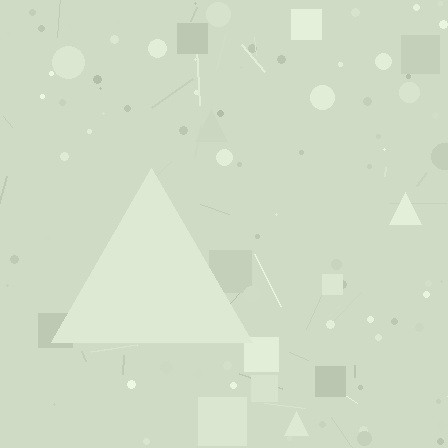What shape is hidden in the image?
A triangle is hidden in the image.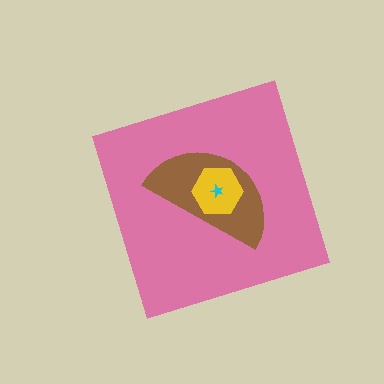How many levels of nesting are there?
4.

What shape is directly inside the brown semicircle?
The yellow hexagon.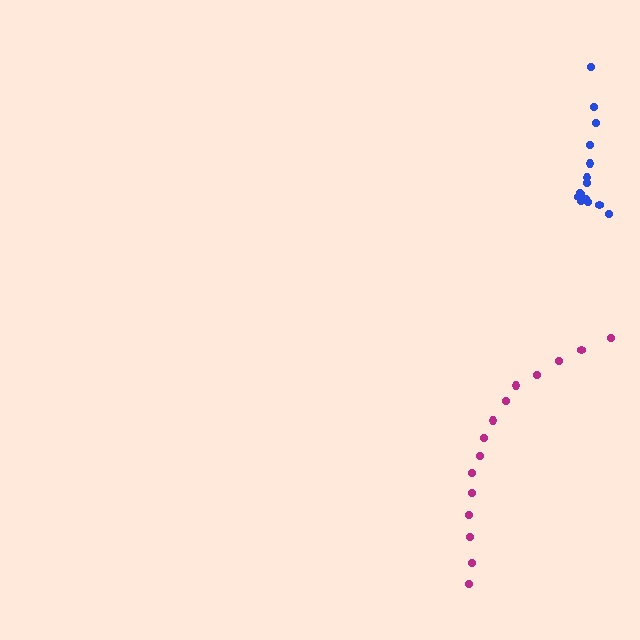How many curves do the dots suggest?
There are 2 distinct paths.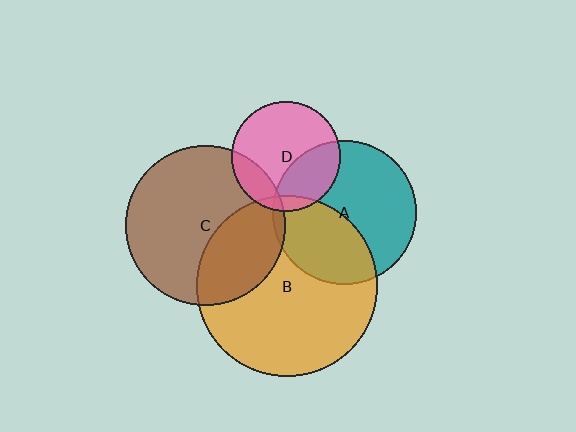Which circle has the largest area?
Circle B (orange).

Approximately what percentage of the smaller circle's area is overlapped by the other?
Approximately 30%.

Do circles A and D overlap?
Yes.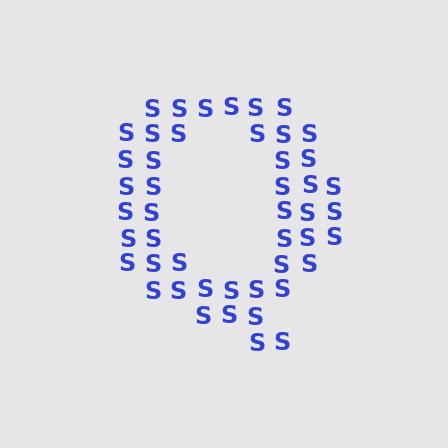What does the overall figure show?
The overall figure shows the letter Q.